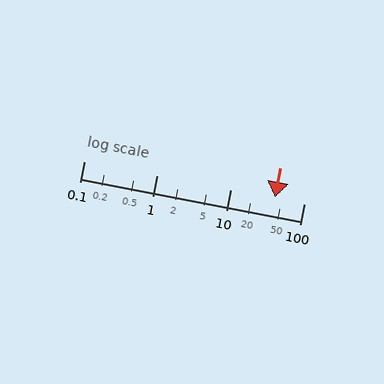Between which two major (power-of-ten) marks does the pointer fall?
The pointer is between 10 and 100.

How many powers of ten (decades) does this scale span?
The scale spans 3 decades, from 0.1 to 100.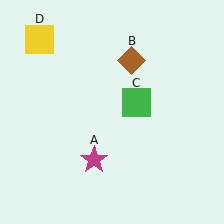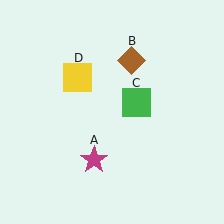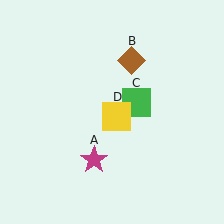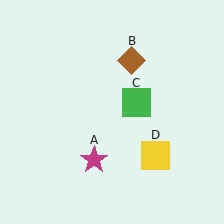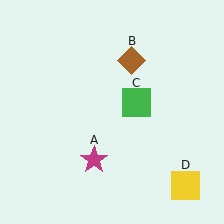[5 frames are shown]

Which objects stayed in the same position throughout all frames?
Magenta star (object A) and brown diamond (object B) and green square (object C) remained stationary.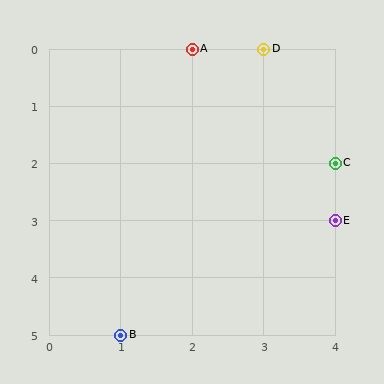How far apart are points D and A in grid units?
Points D and A are 1 column apart.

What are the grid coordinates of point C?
Point C is at grid coordinates (4, 2).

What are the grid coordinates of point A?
Point A is at grid coordinates (2, 0).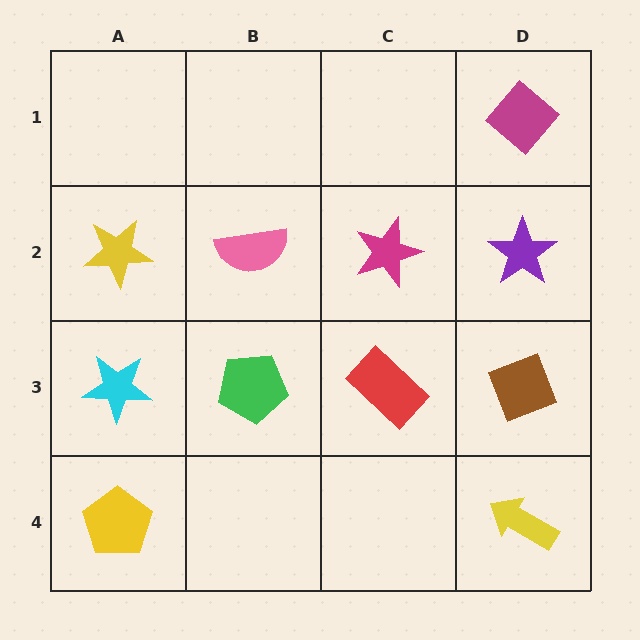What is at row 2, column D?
A purple star.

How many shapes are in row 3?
4 shapes.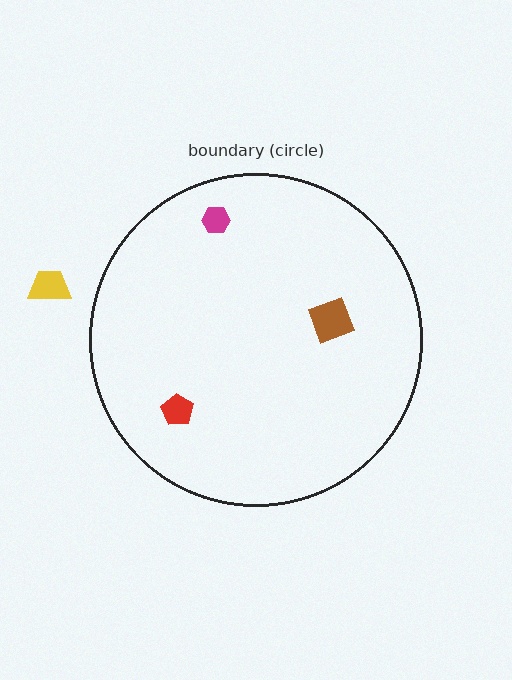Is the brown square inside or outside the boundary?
Inside.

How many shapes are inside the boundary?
3 inside, 1 outside.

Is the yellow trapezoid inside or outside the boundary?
Outside.